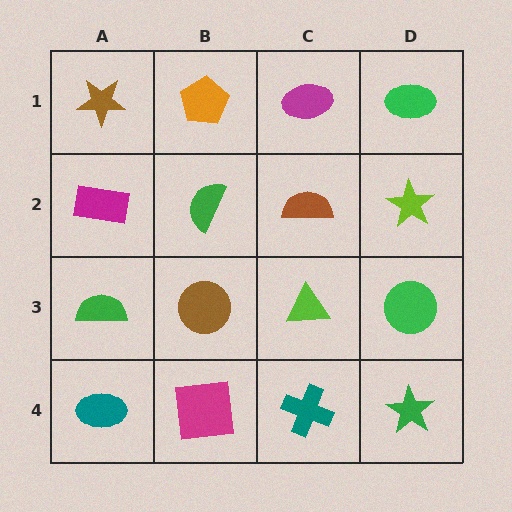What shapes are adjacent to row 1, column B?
A green semicircle (row 2, column B), a brown star (row 1, column A), a magenta ellipse (row 1, column C).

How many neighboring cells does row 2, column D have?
3.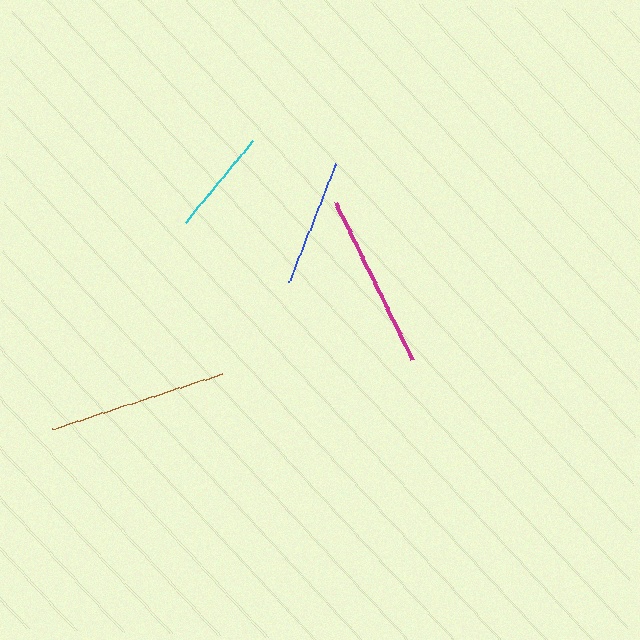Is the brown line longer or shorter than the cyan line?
The brown line is longer than the cyan line.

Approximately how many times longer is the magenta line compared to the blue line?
The magenta line is approximately 1.4 times the length of the blue line.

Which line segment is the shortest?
The cyan line is the shortest at approximately 106 pixels.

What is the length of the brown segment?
The brown segment is approximately 178 pixels long.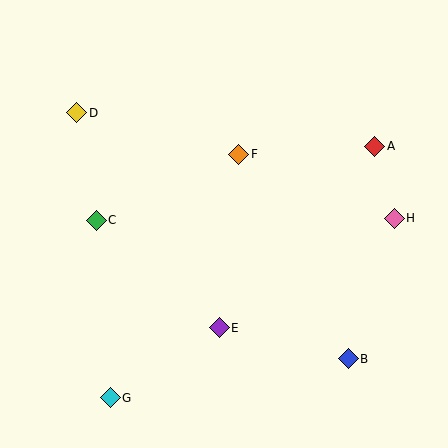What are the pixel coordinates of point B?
Point B is at (348, 359).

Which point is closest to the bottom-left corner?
Point G is closest to the bottom-left corner.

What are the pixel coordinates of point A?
Point A is at (375, 146).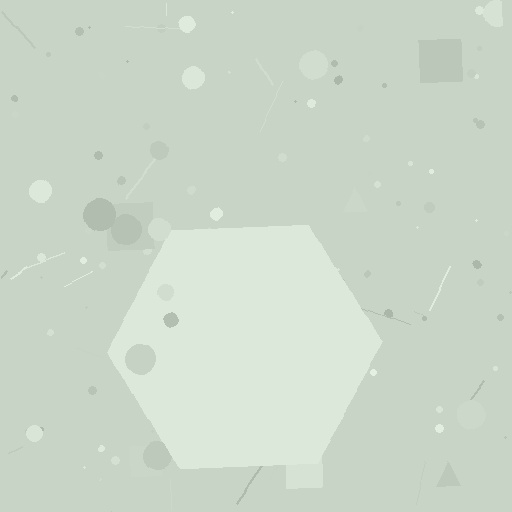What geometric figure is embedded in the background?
A hexagon is embedded in the background.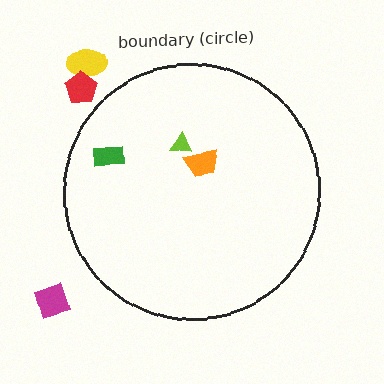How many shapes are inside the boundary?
3 inside, 3 outside.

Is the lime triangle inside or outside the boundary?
Inside.